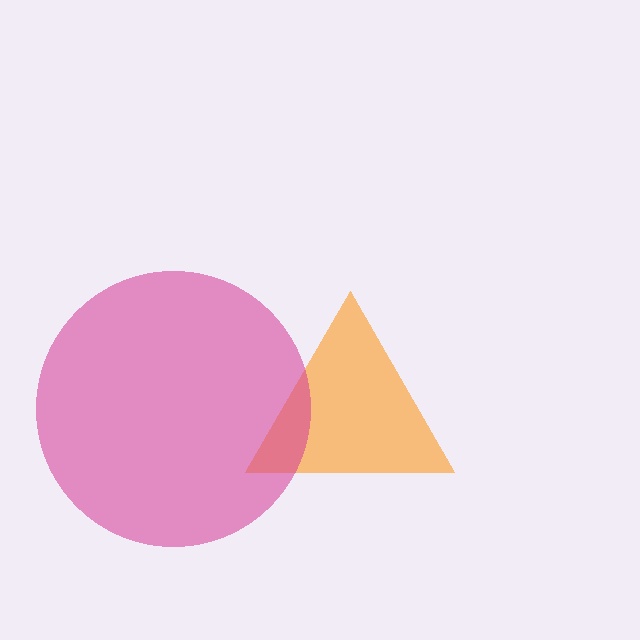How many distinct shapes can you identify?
There are 2 distinct shapes: an orange triangle, a magenta circle.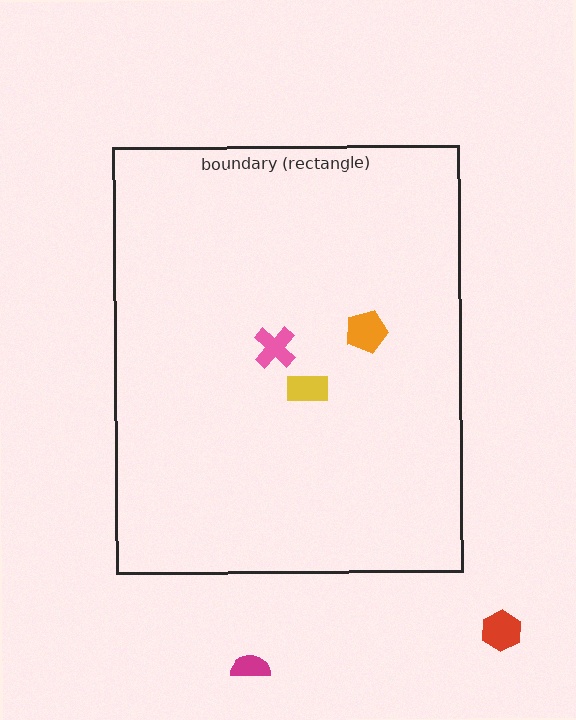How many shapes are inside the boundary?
3 inside, 2 outside.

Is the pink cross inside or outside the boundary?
Inside.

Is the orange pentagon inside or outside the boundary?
Inside.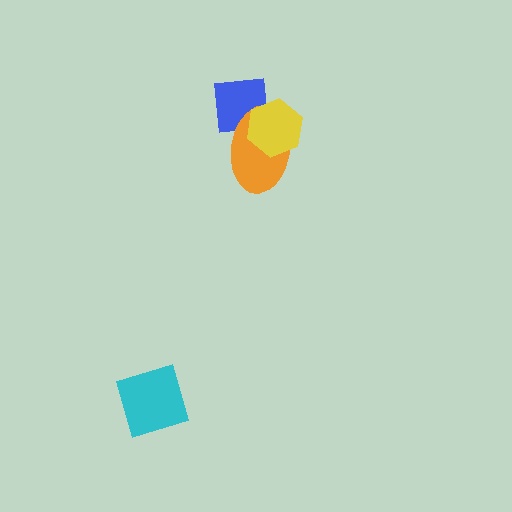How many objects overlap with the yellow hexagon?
2 objects overlap with the yellow hexagon.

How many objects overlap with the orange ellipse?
2 objects overlap with the orange ellipse.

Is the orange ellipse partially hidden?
Yes, it is partially covered by another shape.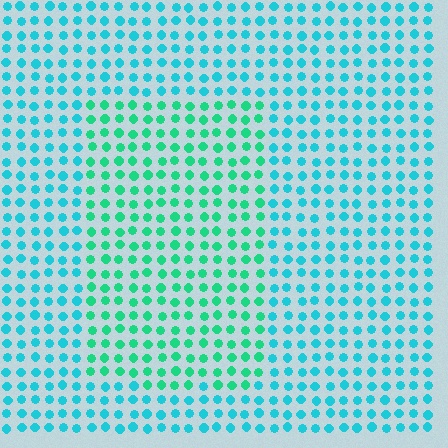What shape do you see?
I see a rectangle.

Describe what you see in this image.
The image is filled with small cyan elements in a uniform arrangement. A rectangle-shaped region is visible where the elements are tinted to a slightly different hue, forming a subtle color boundary.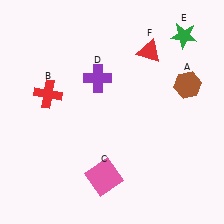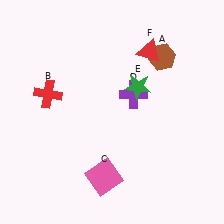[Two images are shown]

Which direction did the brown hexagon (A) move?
The brown hexagon (A) moved up.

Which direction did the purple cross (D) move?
The purple cross (D) moved right.